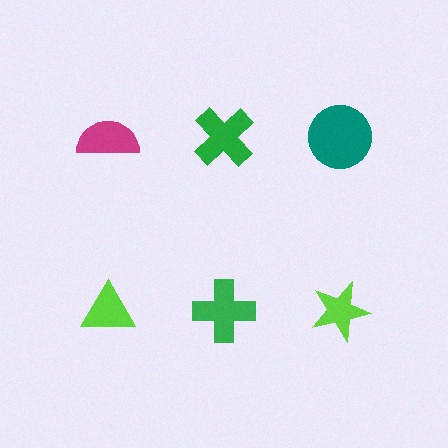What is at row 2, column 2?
A green cross.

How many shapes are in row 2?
3 shapes.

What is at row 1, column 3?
A teal circle.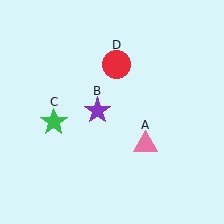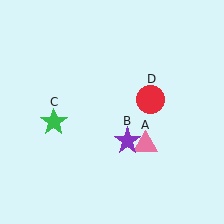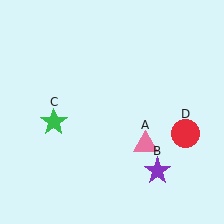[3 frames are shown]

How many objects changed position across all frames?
2 objects changed position: purple star (object B), red circle (object D).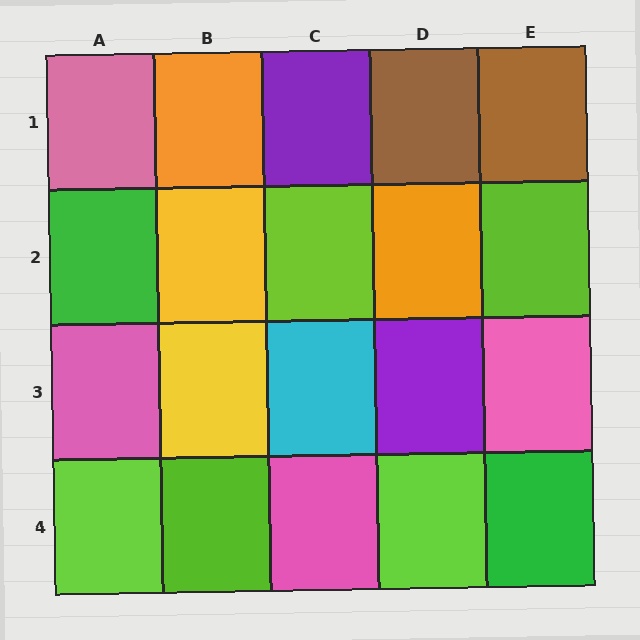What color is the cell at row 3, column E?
Pink.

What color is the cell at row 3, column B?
Yellow.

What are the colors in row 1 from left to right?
Pink, orange, purple, brown, brown.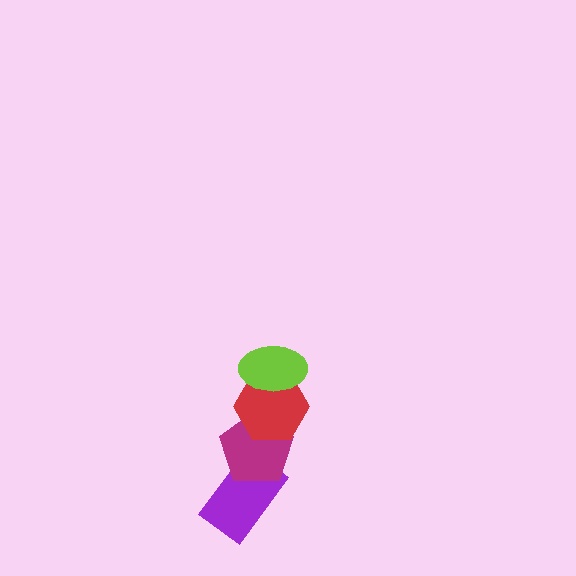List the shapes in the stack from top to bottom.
From top to bottom: the lime ellipse, the red hexagon, the magenta pentagon, the purple rectangle.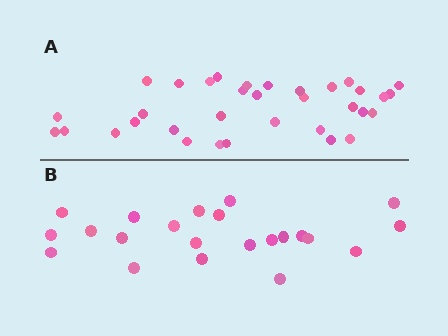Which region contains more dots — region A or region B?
Region A (the top region) has more dots.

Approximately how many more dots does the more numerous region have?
Region A has roughly 12 or so more dots than region B.